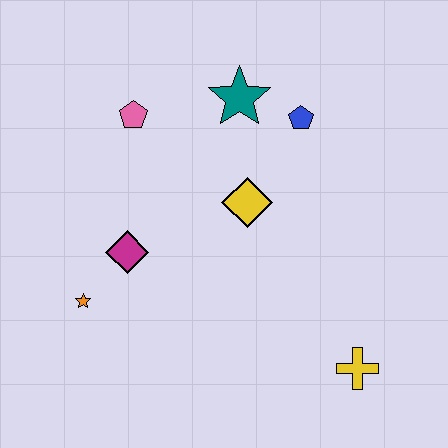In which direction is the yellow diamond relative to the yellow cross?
The yellow diamond is above the yellow cross.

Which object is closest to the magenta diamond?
The orange star is closest to the magenta diamond.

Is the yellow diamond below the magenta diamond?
No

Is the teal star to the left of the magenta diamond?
No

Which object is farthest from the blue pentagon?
The orange star is farthest from the blue pentagon.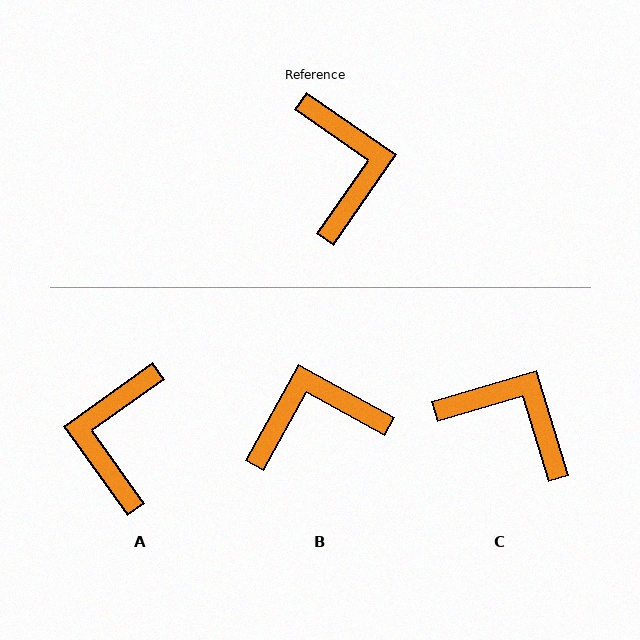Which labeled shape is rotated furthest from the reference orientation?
A, about 160 degrees away.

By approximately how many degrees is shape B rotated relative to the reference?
Approximately 96 degrees counter-clockwise.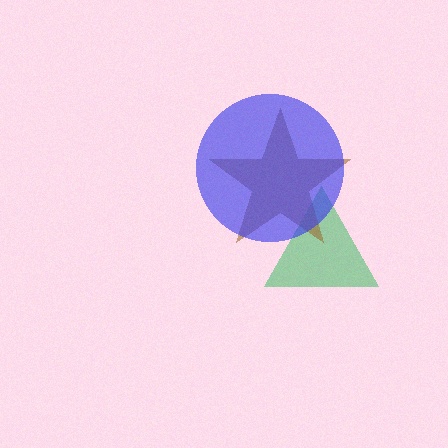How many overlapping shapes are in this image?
There are 3 overlapping shapes in the image.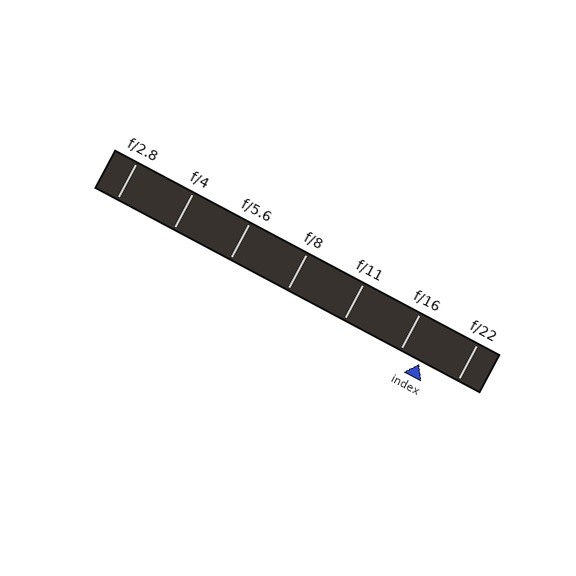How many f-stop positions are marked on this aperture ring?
There are 7 f-stop positions marked.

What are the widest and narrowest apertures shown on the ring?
The widest aperture shown is f/2.8 and the narrowest is f/22.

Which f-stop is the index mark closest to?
The index mark is closest to f/16.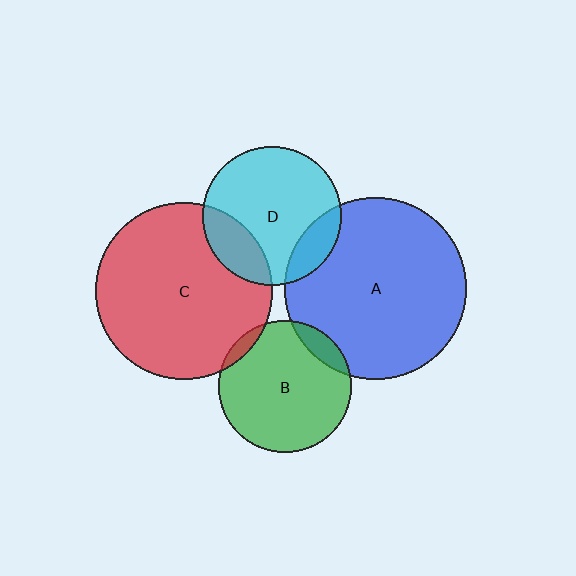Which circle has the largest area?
Circle A (blue).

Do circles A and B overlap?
Yes.